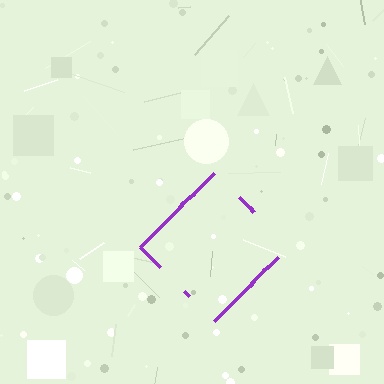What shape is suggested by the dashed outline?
The dashed outline suggests a diamond.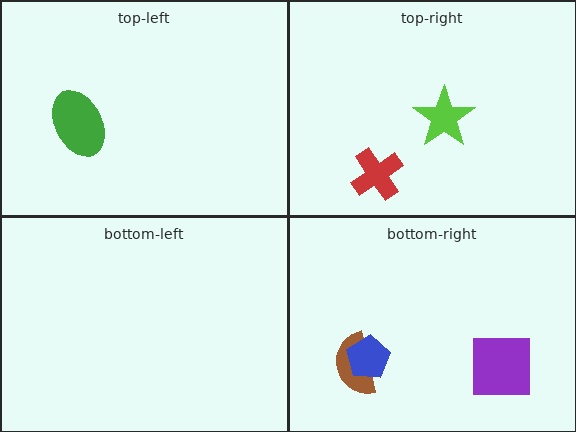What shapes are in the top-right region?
The lime star, the red cross.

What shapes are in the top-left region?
The green ellipse.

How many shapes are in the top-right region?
2.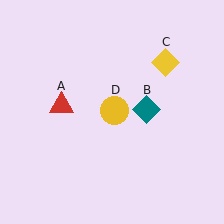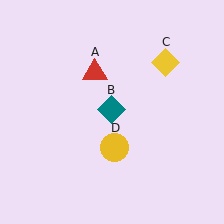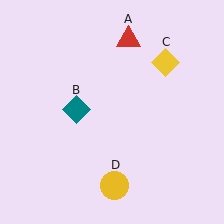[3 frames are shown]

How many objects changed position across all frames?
3 objects changed position: red triangle (object A), teal diamond (object B), yellow circle (object D).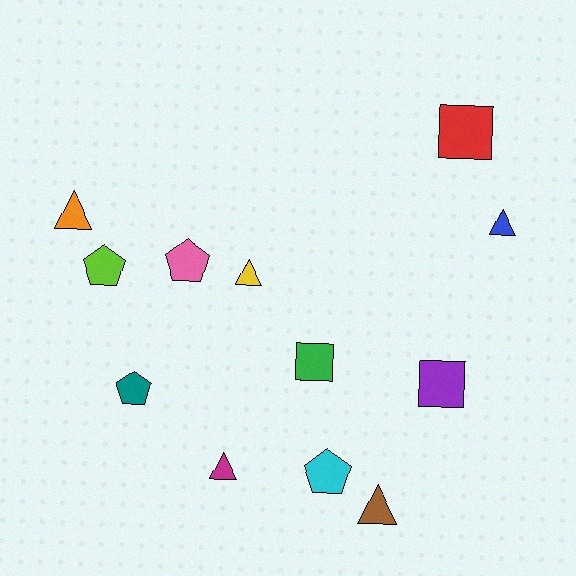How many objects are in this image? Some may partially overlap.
There are 12 objects.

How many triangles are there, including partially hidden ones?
There are 5 triangles.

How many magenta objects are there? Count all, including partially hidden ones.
There is 1 magenta object.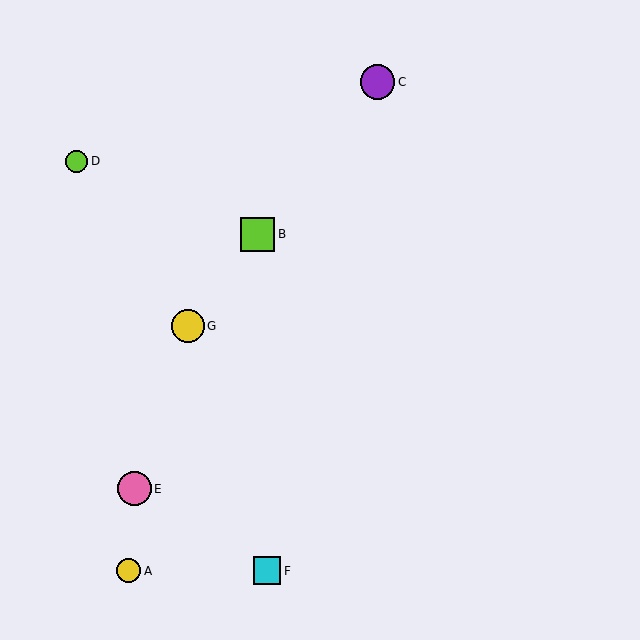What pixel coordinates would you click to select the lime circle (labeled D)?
Click at (77, 161) to select the lime circle D.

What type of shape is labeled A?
Shape A is a yellow circle.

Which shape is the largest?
The purple circle (labeled C) is the largest.